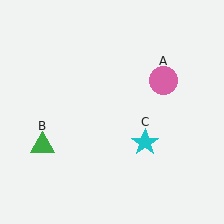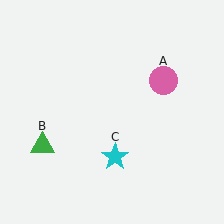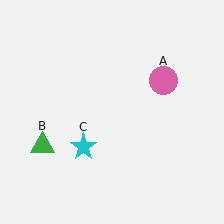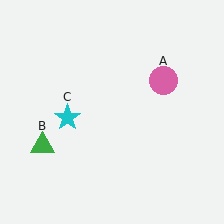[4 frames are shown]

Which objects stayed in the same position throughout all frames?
Pink circle (object A) and green triangle (object B) remained stationary.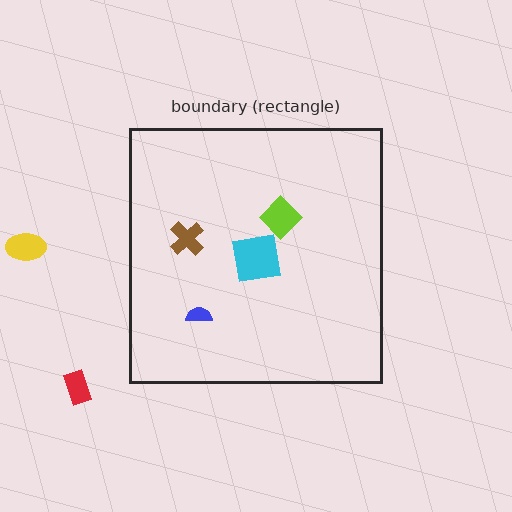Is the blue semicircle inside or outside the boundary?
Inside.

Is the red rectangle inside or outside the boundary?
Outside.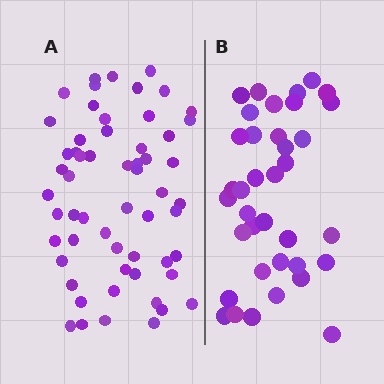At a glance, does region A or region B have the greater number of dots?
Region A (the left region) has more dots.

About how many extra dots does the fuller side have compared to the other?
Region A has approximately 20 more dots than region B.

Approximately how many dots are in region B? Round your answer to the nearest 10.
About 40 dots. (The exact count is 37, which rounds to 40.)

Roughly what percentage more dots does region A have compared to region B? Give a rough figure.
About 55% more.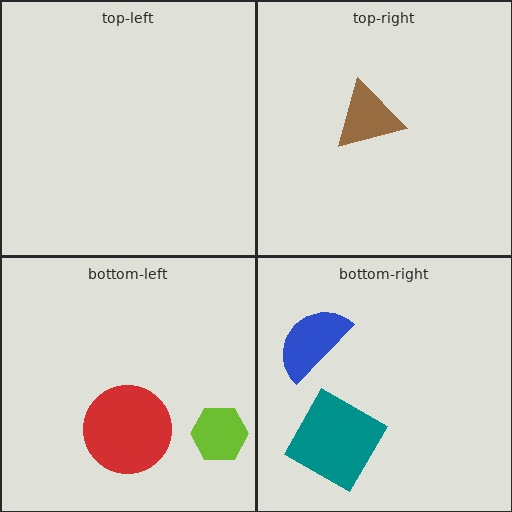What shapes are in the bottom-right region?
The teal diamond, the blue semicircle.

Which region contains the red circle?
The bottom-left region.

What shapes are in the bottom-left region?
The lime hexagon, the red circle.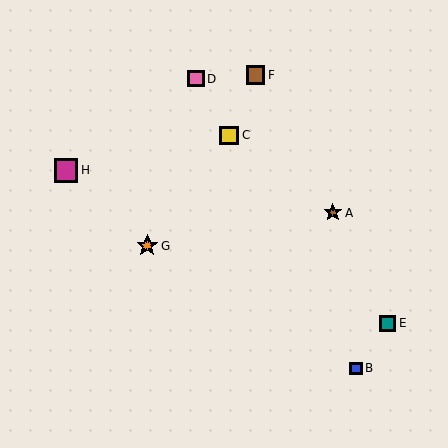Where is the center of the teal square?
The center of the teal square is at (388, 323).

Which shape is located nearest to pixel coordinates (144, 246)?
The orange star (labeled G) at (147, 246) is nearest to that location.